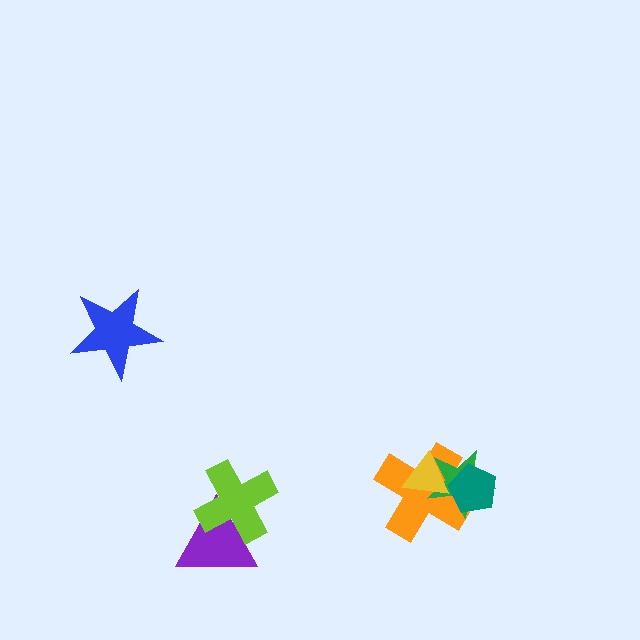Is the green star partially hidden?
Yes, it is partially covered by another shape.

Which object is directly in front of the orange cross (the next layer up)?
The green star is directly in front of the orange cross.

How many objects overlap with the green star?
3 objects overlap with the green star.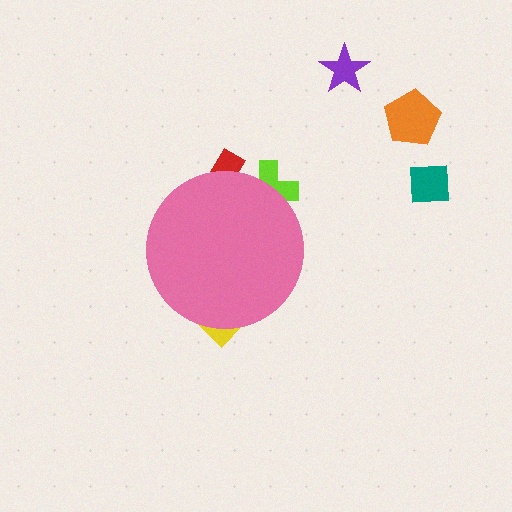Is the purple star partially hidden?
No, the purple star is fully visible.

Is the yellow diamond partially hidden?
Yes, the yellow diamond is partially hidden behind the pink circle.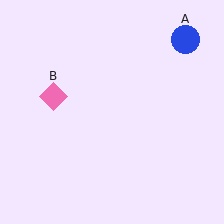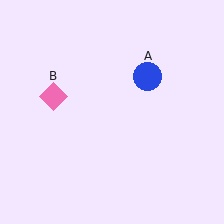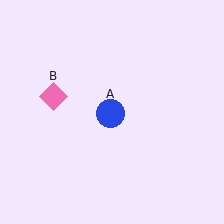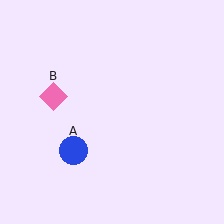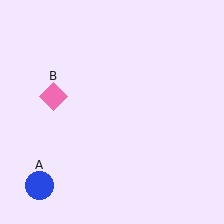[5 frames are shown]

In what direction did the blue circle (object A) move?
The blue circle (object A) moved down and to the left.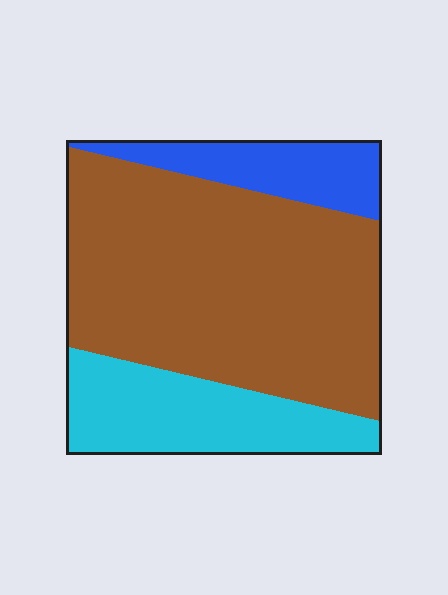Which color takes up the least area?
Blue, at roughly 15%.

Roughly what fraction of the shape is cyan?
Cyan takes up about one quarter (1/4) of the shape.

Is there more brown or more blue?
Brown.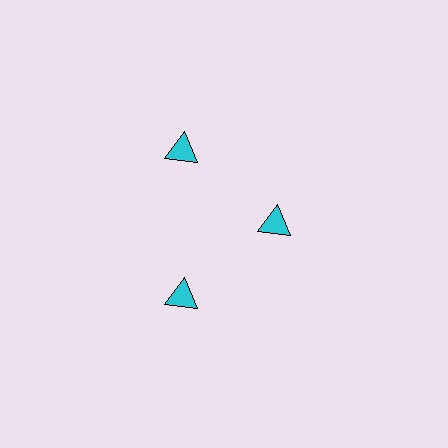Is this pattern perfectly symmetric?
No. The 3 cyan triangles are arranged in a ring, but one element near the 3 o'clock position is pulled inward toward the center, breaking the 3-fold rotational symmetry.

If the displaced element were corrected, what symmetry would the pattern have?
It would have 3-fold rotational symmetry — the pattern would map onto itself every 120 degrees.